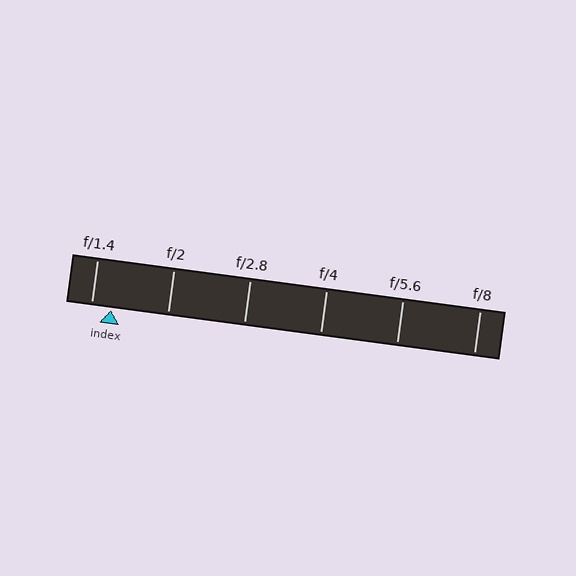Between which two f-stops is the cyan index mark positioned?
The index mark is between f/1.4 and f/2.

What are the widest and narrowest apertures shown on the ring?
The widest aperture shown is f/1.4 and the narrowest is f/8.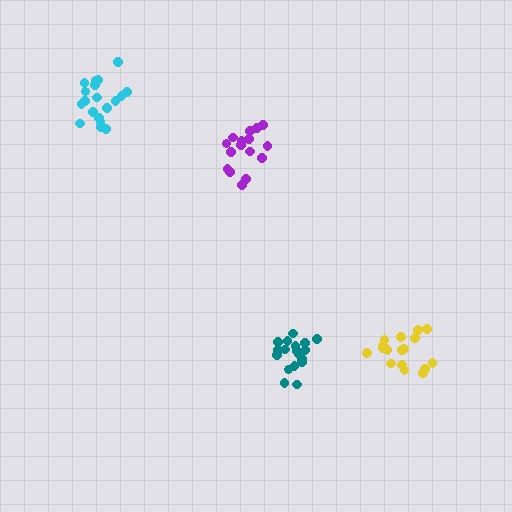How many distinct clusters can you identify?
There are 4 distinct clusters.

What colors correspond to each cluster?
The clusters are colored: purple, cyan, yellow, teal.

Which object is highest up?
The cyan cluster is topmost.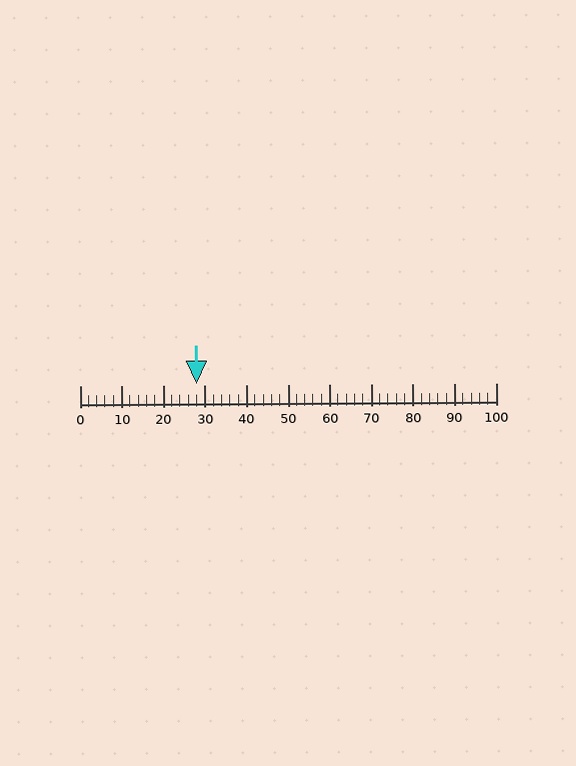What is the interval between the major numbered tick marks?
The major tick marks are spaced 10 units apart.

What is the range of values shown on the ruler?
The ruler shows values from 0 to 100.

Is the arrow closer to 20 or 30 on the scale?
The arrow is closer to 30.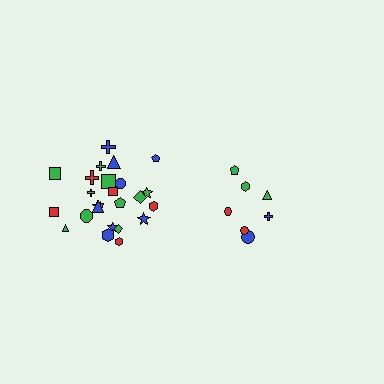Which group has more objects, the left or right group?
The left group.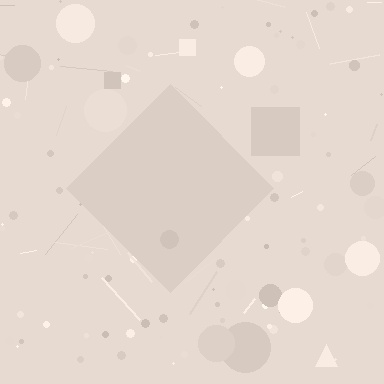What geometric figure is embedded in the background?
A diamond is embedded in the background.